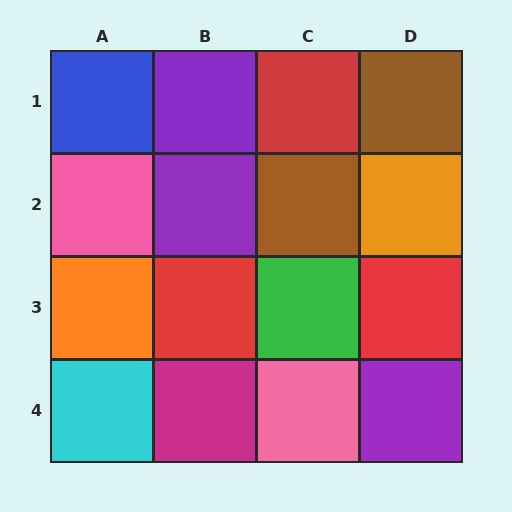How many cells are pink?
2 cells are pink.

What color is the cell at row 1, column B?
Purple.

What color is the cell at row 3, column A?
Orange.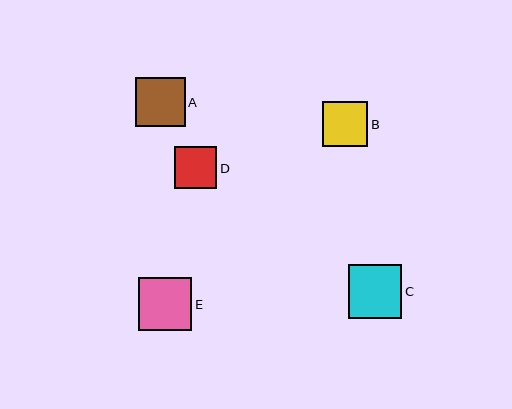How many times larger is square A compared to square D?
Square A is approximately 1.2 times the size of square D.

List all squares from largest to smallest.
From largest to smallest: C, E, A, B, D.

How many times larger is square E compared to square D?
Square E is approximately 1.2 times the size of square D.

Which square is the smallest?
Square D is the smallest with a size of approximately 42 pixels.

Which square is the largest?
Square C is the largest with a size of approximately 54 pixels.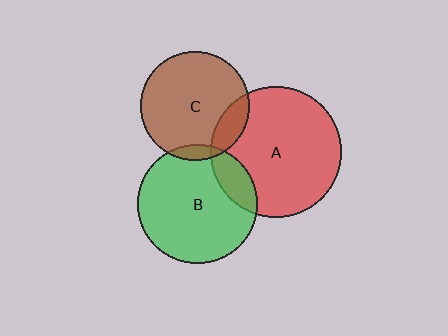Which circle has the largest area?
Circle A (red).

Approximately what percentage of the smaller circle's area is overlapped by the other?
Approximately 15%.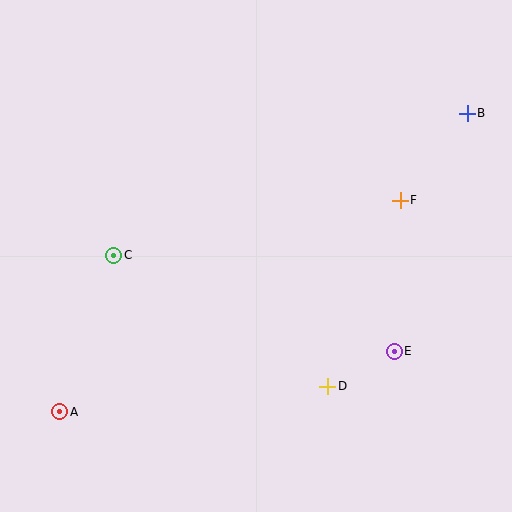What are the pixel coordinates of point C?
Point C is at (114, 255).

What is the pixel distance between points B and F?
The distance between B and F is 110 pixels.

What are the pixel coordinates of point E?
Point E is at (394, 351).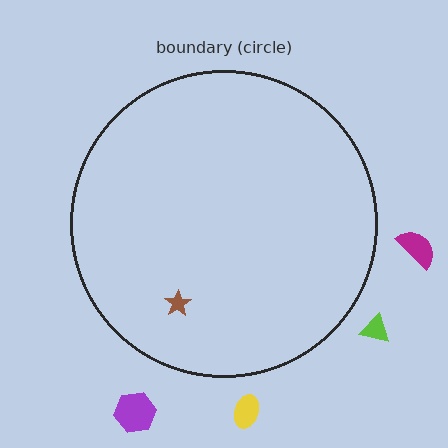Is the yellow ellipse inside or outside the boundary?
Outside.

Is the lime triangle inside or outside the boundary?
Outside.